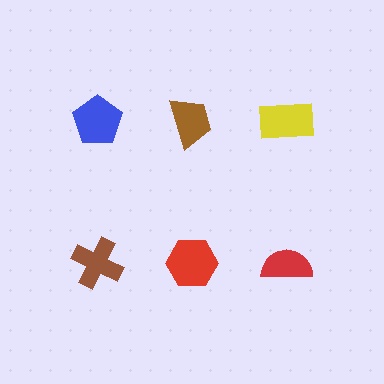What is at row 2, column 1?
A brown cross.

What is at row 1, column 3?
A yellow rectangle.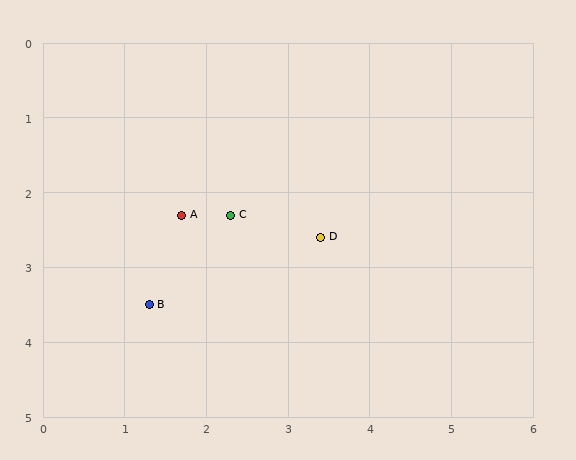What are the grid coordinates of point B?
Point B is at approximately (1.3, 3.5).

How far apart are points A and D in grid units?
Points A and D are about 1.7 grid units apart.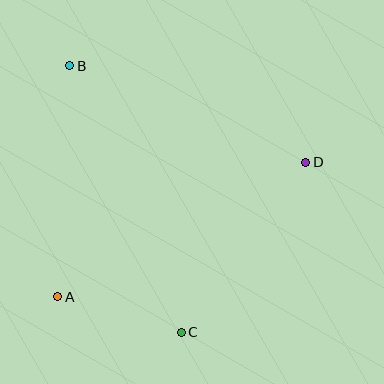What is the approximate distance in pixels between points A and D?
The distance between A and D is approximately 282 pixels.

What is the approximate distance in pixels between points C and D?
The distance between C and D is approximately 211 pixels.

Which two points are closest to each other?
Points A and C are closest to each other.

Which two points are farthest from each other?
Points B and C are farthest from each other.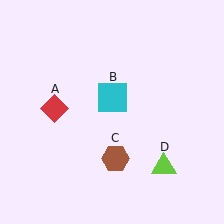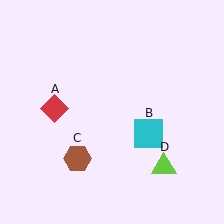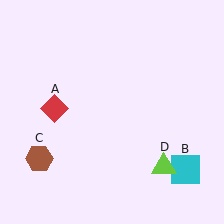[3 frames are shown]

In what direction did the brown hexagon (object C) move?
The brown hexagon (object C) moved left.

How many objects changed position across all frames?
2 objects changed position: cyan square (object B), brown hexagon (object C).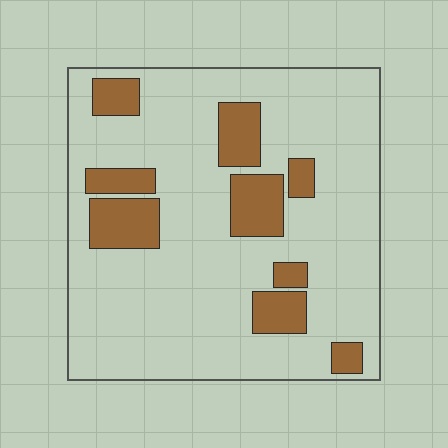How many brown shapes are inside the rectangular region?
9.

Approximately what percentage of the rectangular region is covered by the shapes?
Approximately 20%.